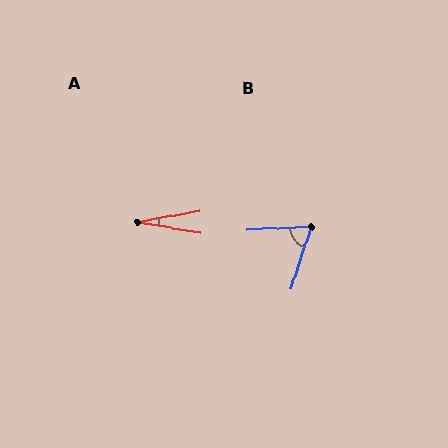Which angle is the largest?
B, at approximately 70 degrees.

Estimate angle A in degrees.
Approximately 20 degrees.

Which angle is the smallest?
A, at approximately 20 degrees.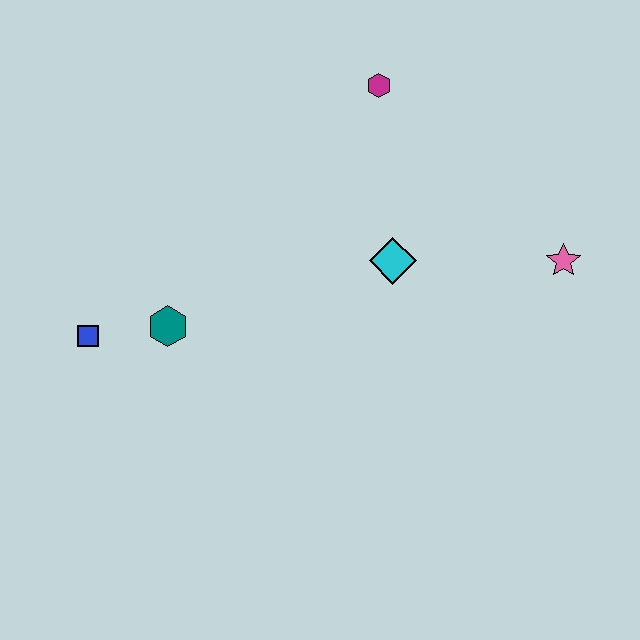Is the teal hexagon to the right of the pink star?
No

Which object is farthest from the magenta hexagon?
The blue square is farthest from the magenta hexagon.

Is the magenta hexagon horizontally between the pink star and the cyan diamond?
No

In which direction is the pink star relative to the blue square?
The pink star is to the right of the blue square.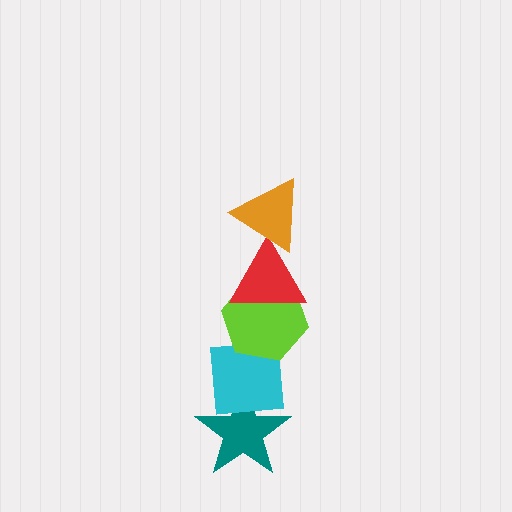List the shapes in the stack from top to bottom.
From top to bottom: the orange triangle, the red triangle, the lime hexagon, the cyan square, the teal star.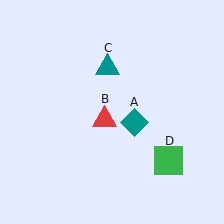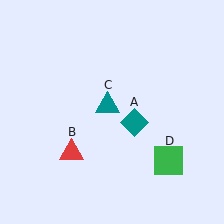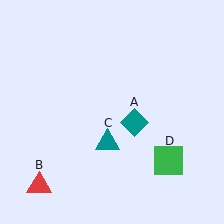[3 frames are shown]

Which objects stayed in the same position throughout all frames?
Teal diamond (object A) and green square (object D) remained stationary.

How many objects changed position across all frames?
2 objects changed position: red triangle (object B), teal triangle (object C).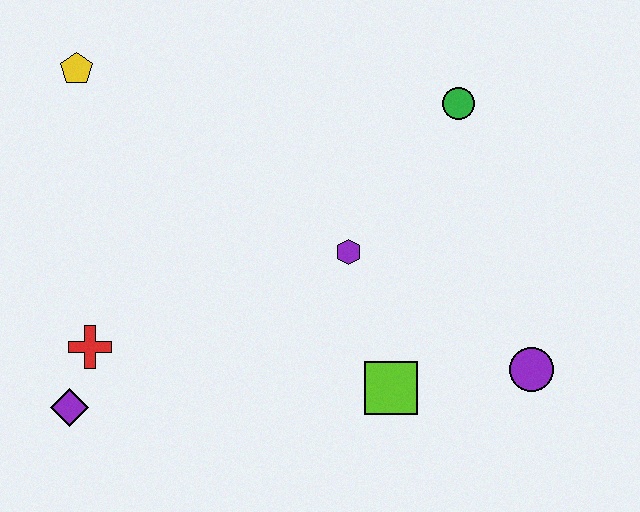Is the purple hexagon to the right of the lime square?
No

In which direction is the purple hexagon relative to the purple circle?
The purple hexagon is to the left of the purple circle.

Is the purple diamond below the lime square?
Yes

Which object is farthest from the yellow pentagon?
The purple circle is farthest from the yellow pentagon.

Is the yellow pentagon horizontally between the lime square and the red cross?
No